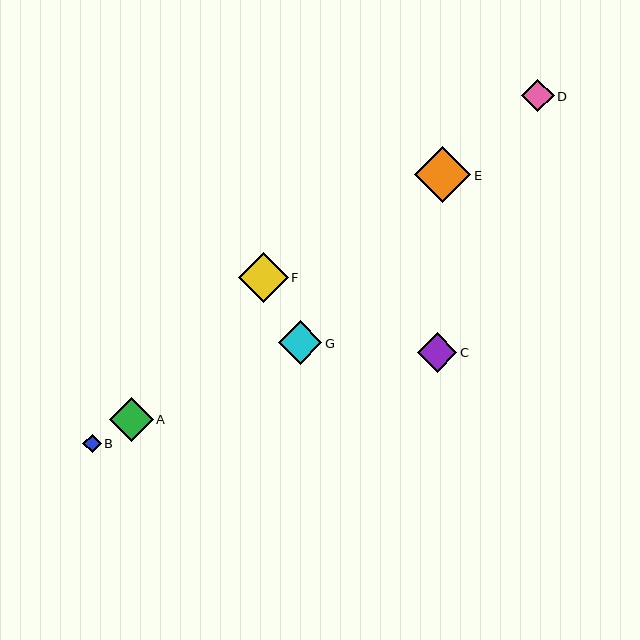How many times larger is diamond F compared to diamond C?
Diamond F is approximately 1.2 times the size of diamond C.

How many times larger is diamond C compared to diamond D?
Diamond C is approximately 1.2 times the size of diamond D.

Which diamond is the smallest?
Diamond B is the smallest with a size of approximately 18 pixels.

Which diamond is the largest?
Diamond E is the largest with a size of approximately 56 pixels.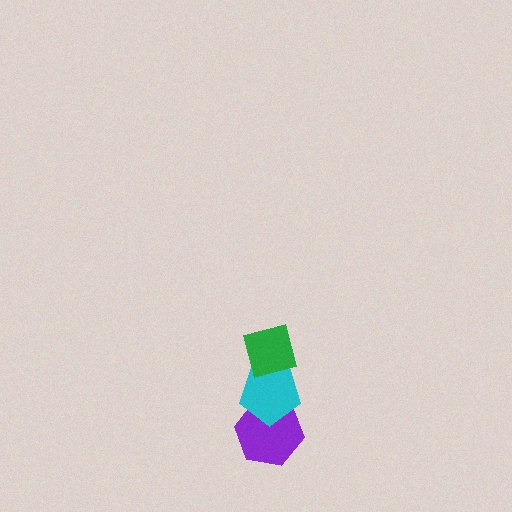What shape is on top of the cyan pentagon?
The green diamond is on top of the cyan pentagon.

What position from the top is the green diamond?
The green diamond is 1st from the top.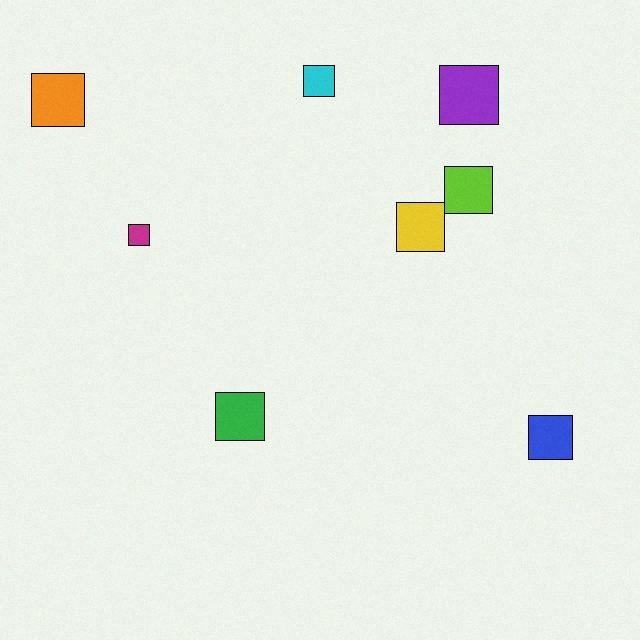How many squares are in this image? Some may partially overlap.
There are 8 squares.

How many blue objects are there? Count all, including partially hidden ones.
There is 1 blue object.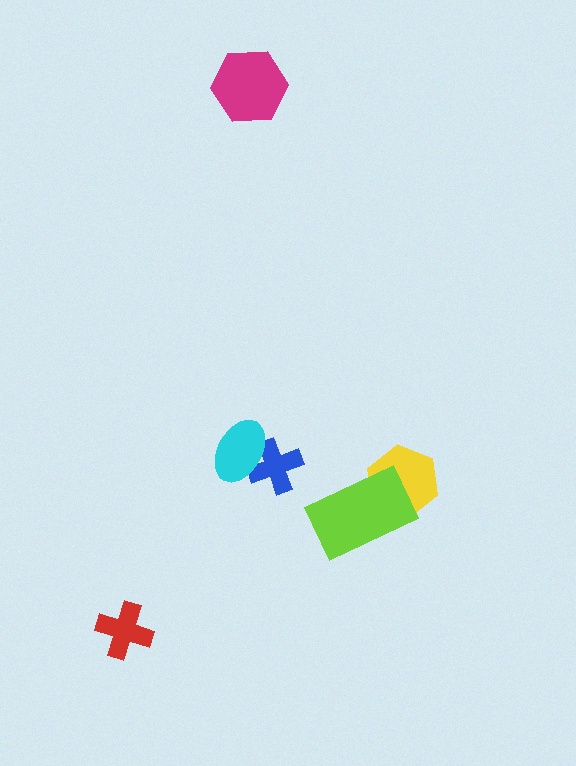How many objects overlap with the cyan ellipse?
1 object overlaps with the cyan ellipse.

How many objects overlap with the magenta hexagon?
0 objects overlap with the magenta hexagon.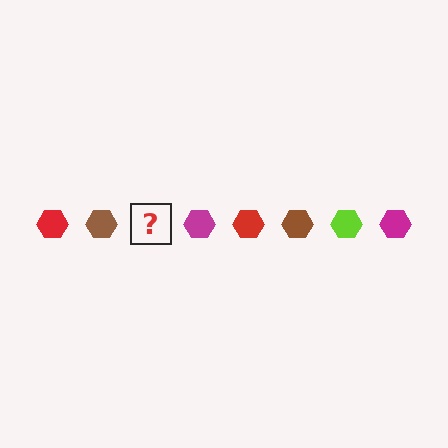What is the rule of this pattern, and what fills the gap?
The rule is that the pattern cycles through red, brown, lime, magenta hexagons. The gap should be filled with a lime hexagon.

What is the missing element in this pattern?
The missing element is a lime hexagon.